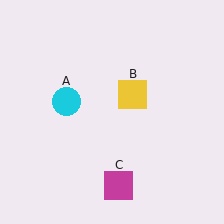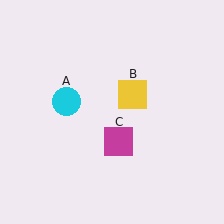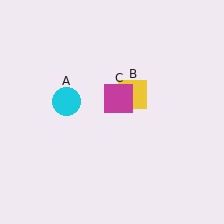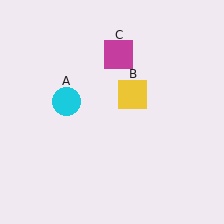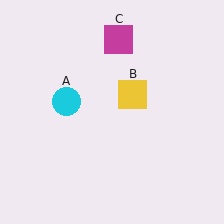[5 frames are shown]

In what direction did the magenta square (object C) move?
The magenta square (object C) moved up.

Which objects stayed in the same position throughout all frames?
Cyan circle (object A) and yellow square (object B) remained stationary.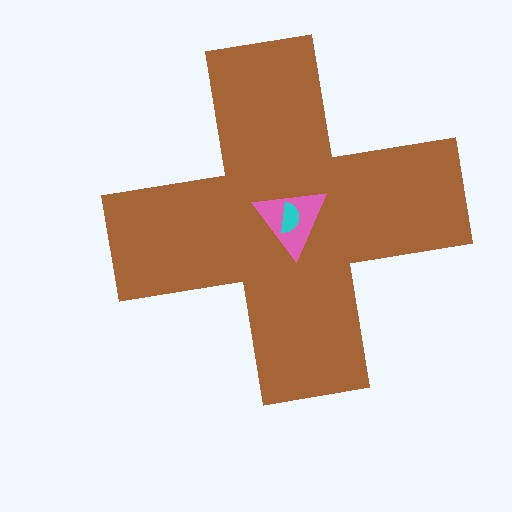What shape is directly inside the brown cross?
The pink triangle.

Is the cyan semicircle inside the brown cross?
Yes.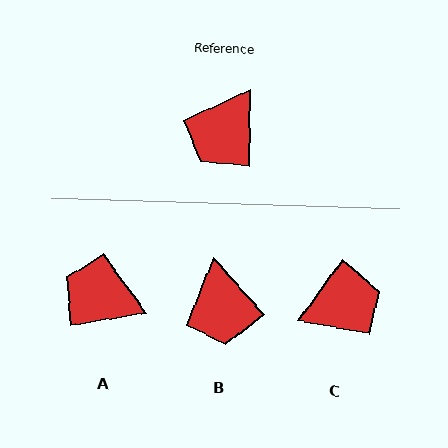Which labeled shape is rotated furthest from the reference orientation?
C, about 145 degrees away.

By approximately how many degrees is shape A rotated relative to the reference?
Approximately 80 degrees clockwise.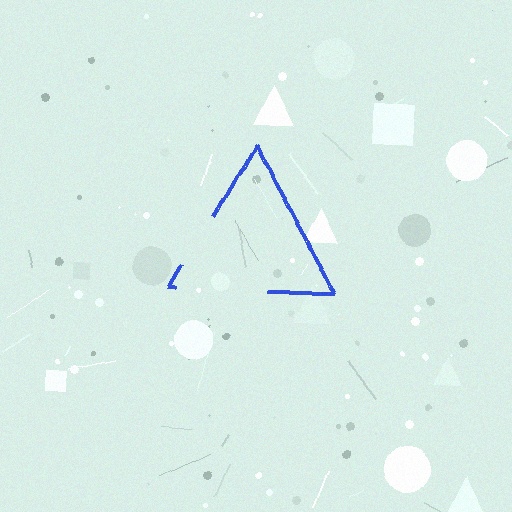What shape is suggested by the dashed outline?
The dashed outline suggests a triangle.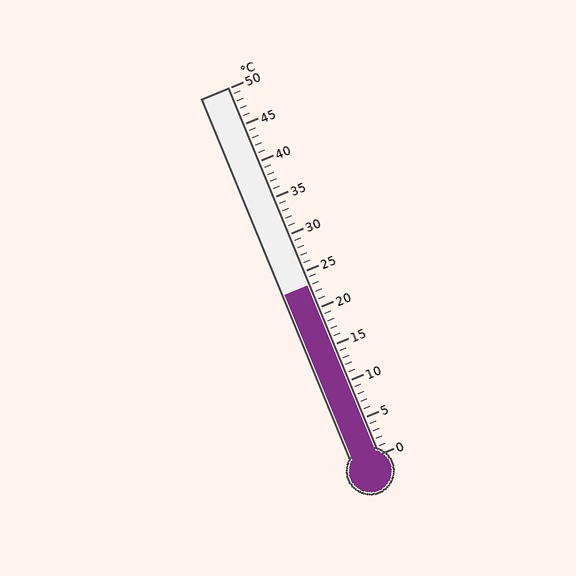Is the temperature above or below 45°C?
The temperature is below 45°C.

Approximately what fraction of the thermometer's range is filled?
The thermometer is filled to approximately 45% of its range.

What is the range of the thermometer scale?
The thermometer scale ranges from 0°C to 50°C.